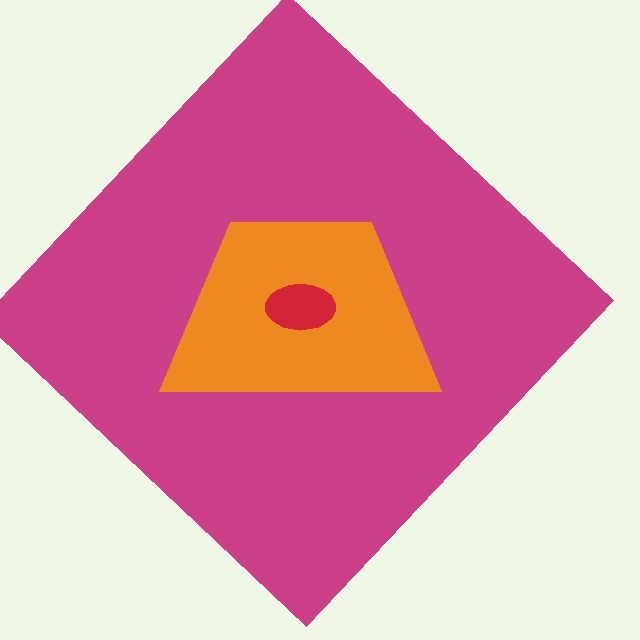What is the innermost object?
The red ellipse.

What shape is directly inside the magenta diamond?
The orange trapezoid.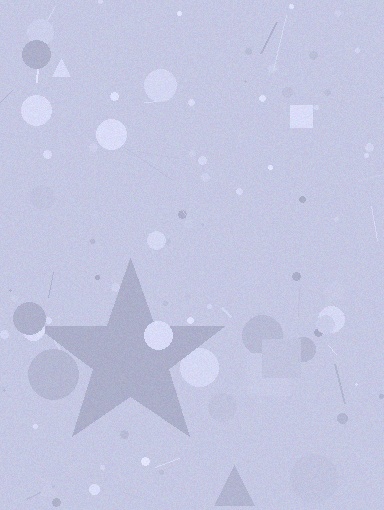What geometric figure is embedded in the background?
A star is embedded in the background.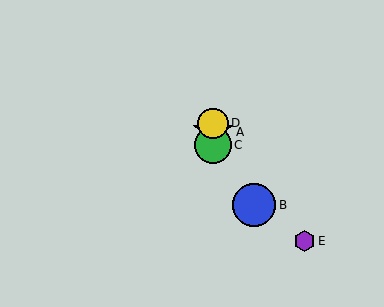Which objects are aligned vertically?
Objects A, C, D are aligned vertically.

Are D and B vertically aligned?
No, D is at x≈213 and B is at x≈254.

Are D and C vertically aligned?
Yes, both are at x≈213.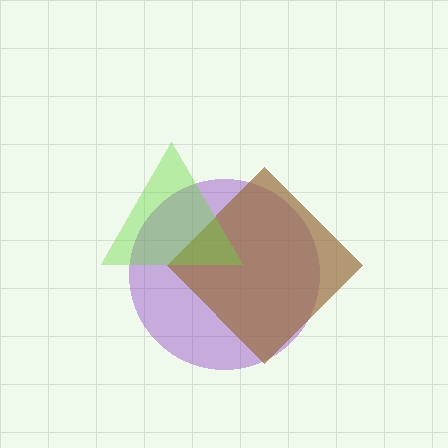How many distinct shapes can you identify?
There are 3 distinct shapes: a purple circle, a brown diamond, a lime triangle.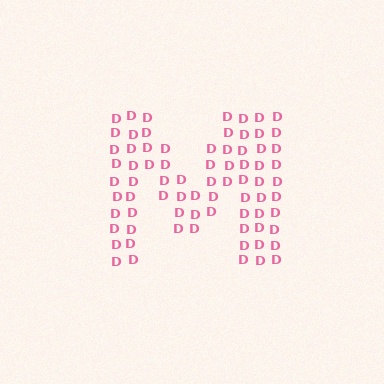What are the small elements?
The small elements are letter D's.